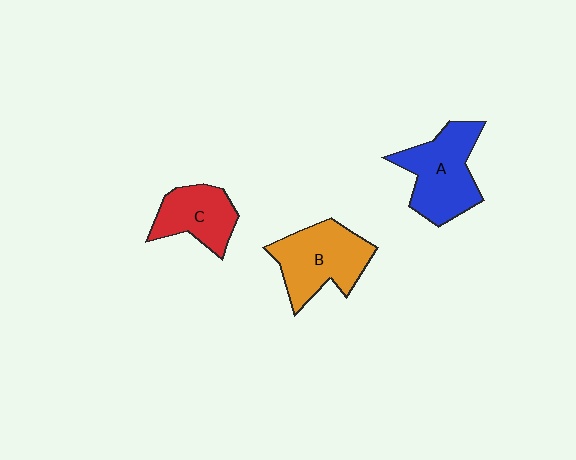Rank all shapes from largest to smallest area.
From largest to smallest: A (blue), B (orange), C (red).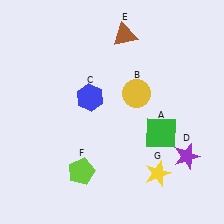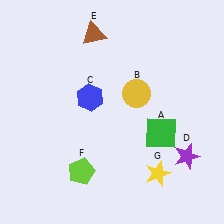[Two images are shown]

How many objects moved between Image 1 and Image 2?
1 object moved between the two images.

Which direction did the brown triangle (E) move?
The brown triangle (E) moved left.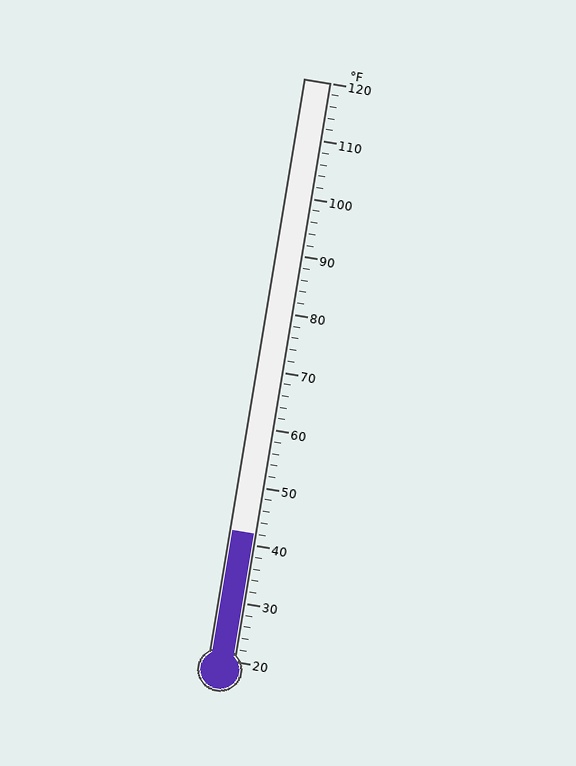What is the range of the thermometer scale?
The thermometer scale ranges from 20°F to 120°F.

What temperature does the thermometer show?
The thermometer shows approximately 42°F.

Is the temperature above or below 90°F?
The temperature is below 90°F.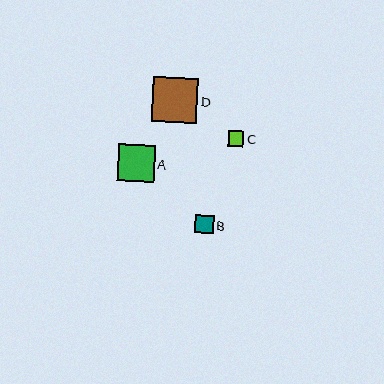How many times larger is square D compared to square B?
Square D is approximately 2.5 times the size of square B.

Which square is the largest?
Square D is the largest with a size of approximately 45 pixels.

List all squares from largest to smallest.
From largest to smallest: D, A, B, C.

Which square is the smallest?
Square C is the smallest with a size of approximately 16 pixels.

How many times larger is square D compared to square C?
Square D is approximately 2.9 times the size of square C.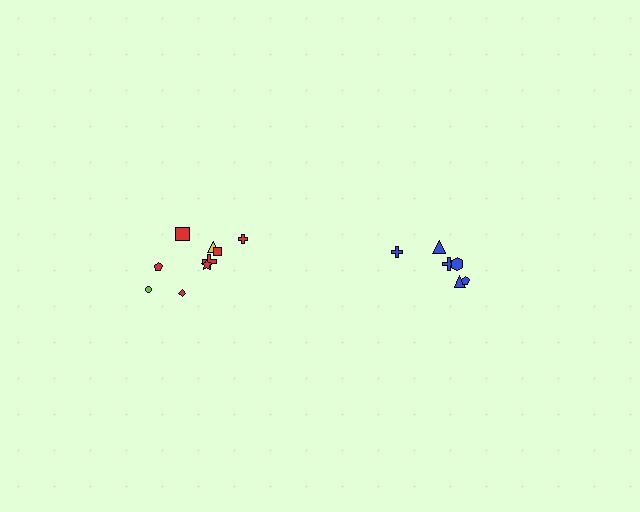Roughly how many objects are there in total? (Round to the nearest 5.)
Roughly 15 objects in total.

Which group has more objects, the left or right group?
The left group.